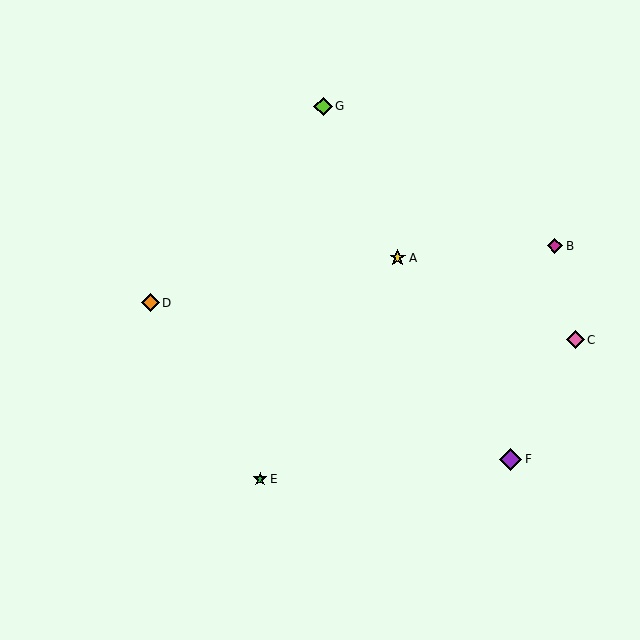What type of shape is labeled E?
Shape E is a green star.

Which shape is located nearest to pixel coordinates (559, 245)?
The magenta diamond (labeled B) at (555, 246) is nearest to that location.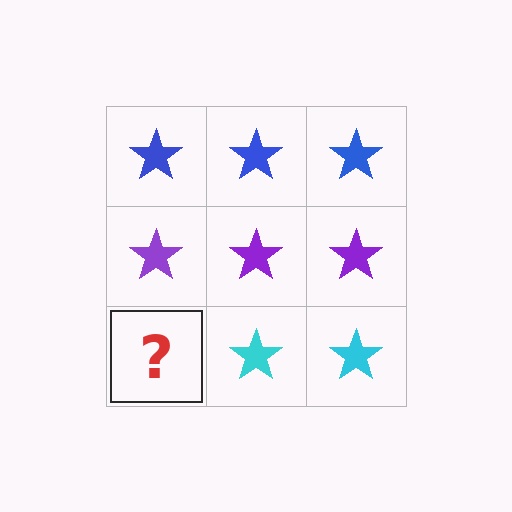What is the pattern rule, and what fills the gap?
The rule is that each row has a consistent color. The gap should be filled with a cyan star.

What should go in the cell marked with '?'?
The missing cell should contain a cyan star.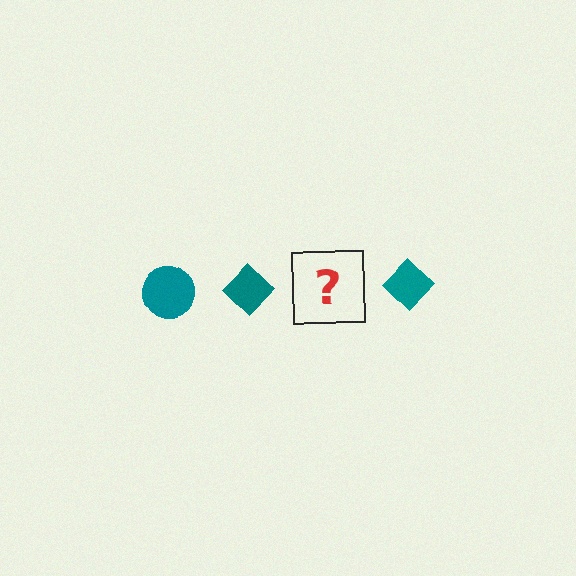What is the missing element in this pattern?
The missing element is a teal circle.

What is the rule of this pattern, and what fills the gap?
The rule is that the pattern cycles through circle, diamond shapes in teal. The gap should be filled with a teal circle.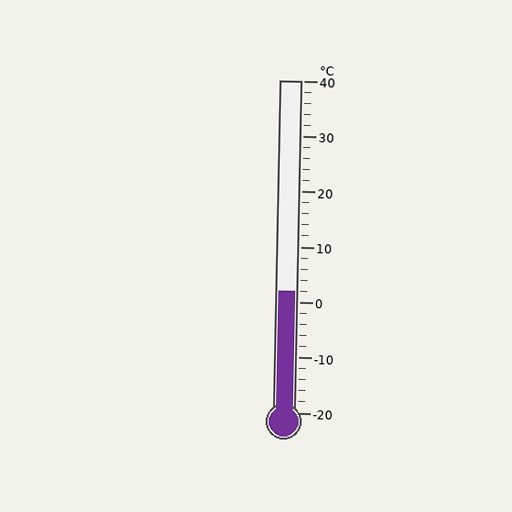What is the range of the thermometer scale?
The thermometer scale ranges from -20°C to 40°C.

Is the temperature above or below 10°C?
The temperature is below 10°C.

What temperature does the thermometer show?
The thermometer shows approximately 2°C.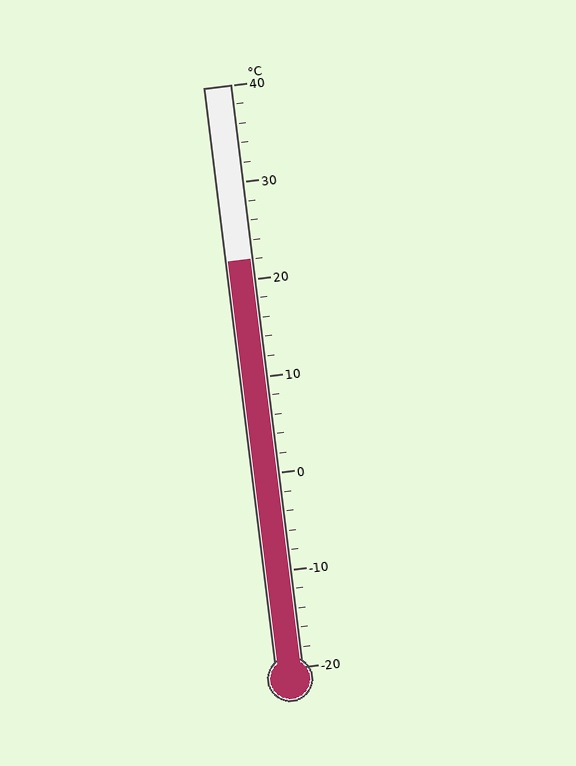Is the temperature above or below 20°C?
The temperature is above 20°C.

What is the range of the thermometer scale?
The thermometer scale ranges from -20°C to 40°C.